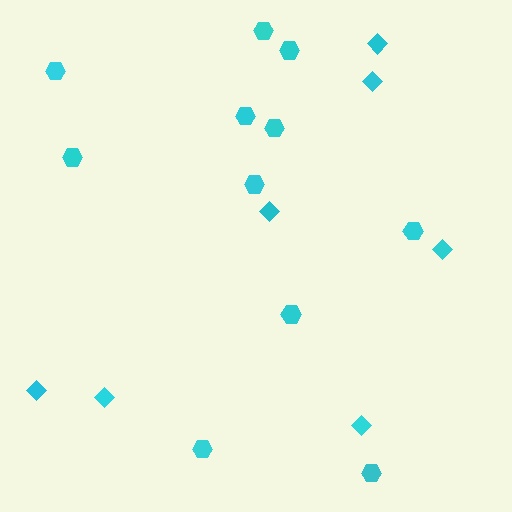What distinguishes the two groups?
There are 2 groups: one group of diamonds (7) and one group of hexagons (11).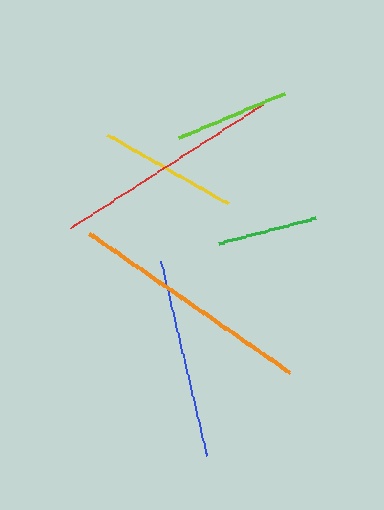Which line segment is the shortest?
The green line is the shortest at approximately 100 pixels.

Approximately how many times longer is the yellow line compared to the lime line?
The yellow line is approximately 1.2 times the length of the lime line.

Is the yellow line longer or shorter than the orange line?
The orange line is longer than the yellow line.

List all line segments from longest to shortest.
From longest to shortest: orange, red, blue, yellow, lime, green.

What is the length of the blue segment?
The blue segment is approximately 199 pixels long.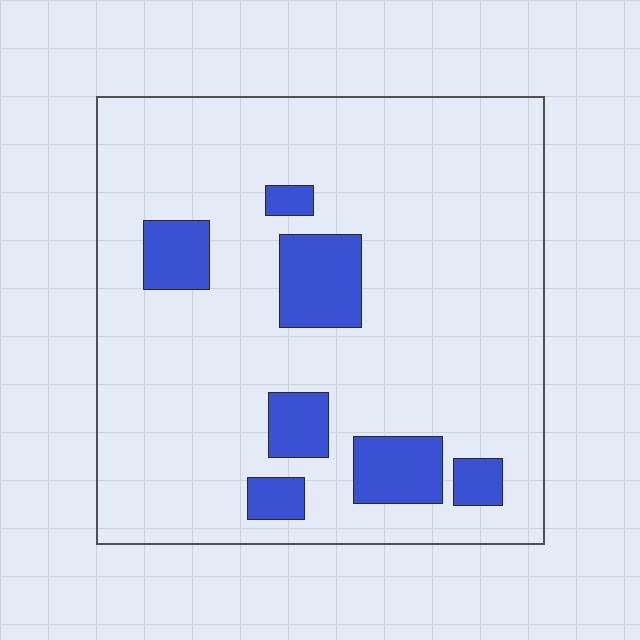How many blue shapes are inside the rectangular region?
7.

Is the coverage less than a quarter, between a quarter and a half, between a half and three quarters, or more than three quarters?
Less than a quarter.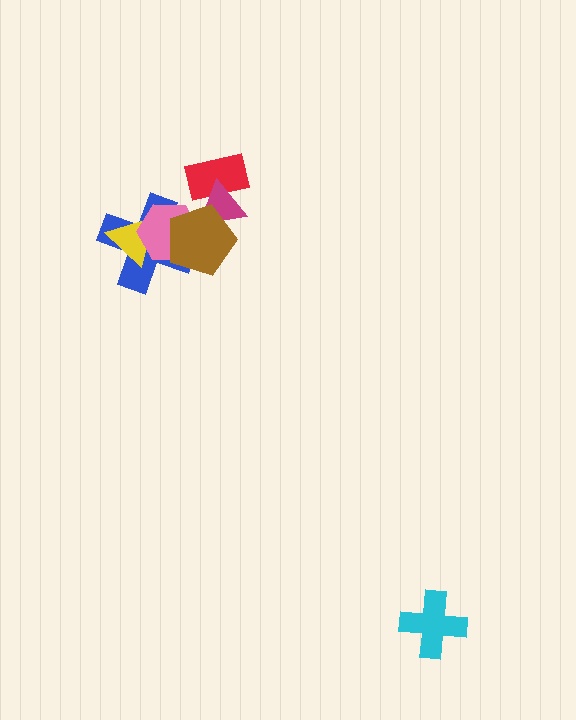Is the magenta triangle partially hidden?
Yes, it is partially covered by another shape.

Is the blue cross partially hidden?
Yes, it is partially covered by another shape.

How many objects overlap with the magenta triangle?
2 objects overlap with the magenta triangle.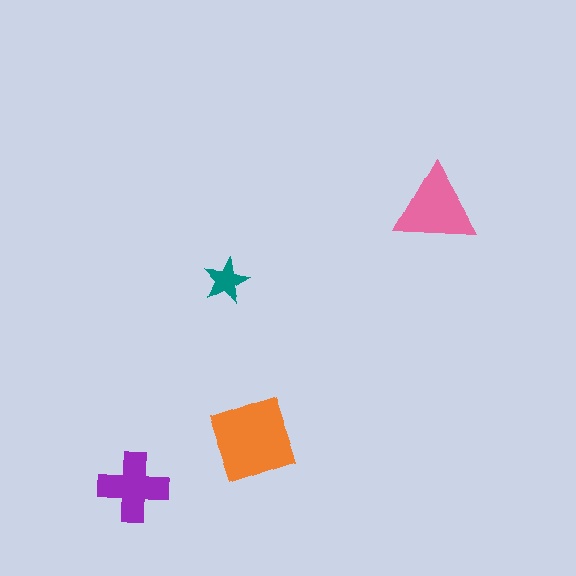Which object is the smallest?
The teal star.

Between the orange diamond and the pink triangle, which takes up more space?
The orange diamond.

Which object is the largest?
The orange diamond.